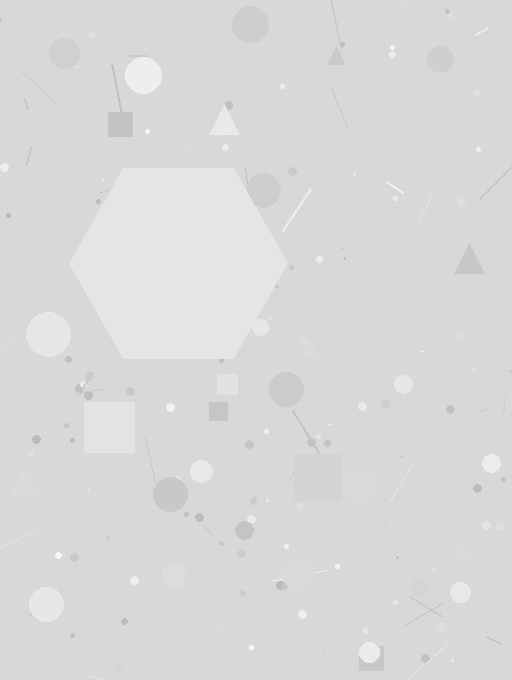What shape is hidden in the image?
A hexagon is hidden in the image.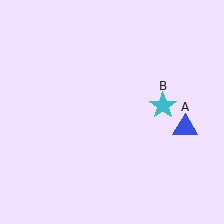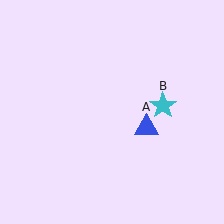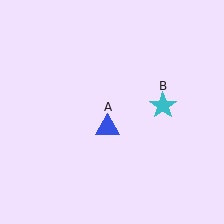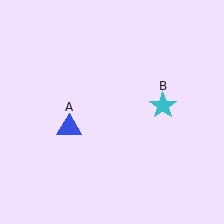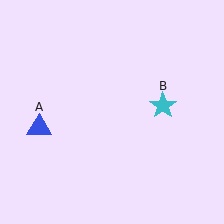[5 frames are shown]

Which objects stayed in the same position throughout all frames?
Cyan star (object B) remained stationary.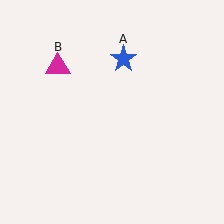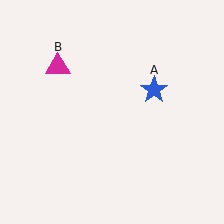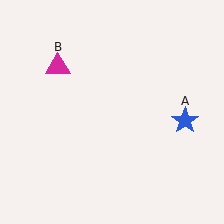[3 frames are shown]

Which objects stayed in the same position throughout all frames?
Magenta triangle (object B) remained stationary.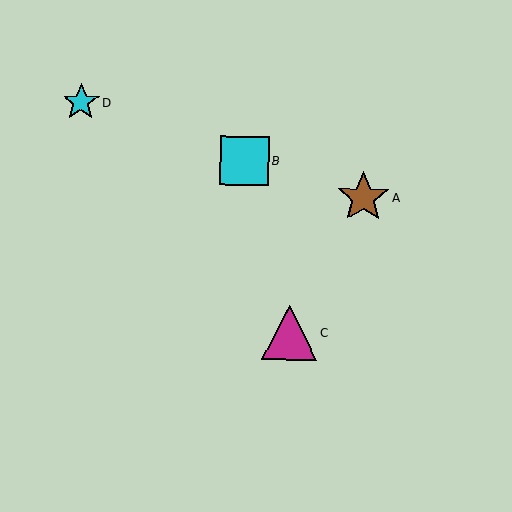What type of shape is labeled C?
Shape C is a magenta triangle.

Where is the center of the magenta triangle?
The center of the magenta triangle is at (289, 332).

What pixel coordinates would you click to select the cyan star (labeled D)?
Click at (81, 103) to select the cyan star D.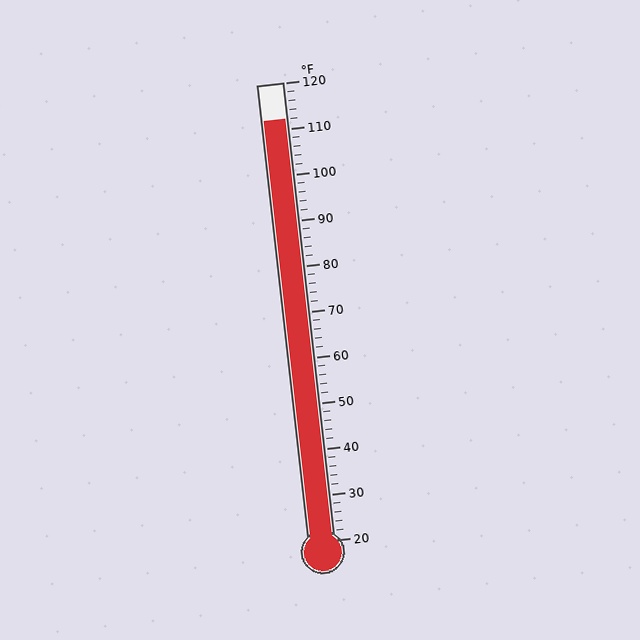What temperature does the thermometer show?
The thermometer shows approximately 112°F.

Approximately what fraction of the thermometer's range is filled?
The thermometer is filled to approximately 90% of its range.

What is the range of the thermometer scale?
The thermometer scale ranges from 20°F to 120°F.